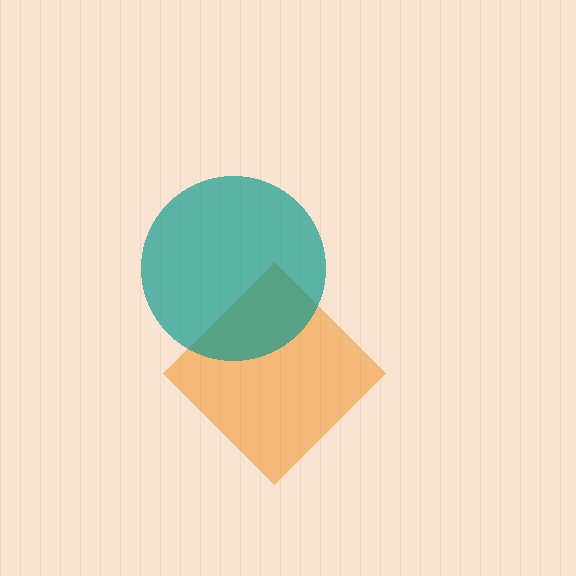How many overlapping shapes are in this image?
There are 2 overlapping shapes in the image.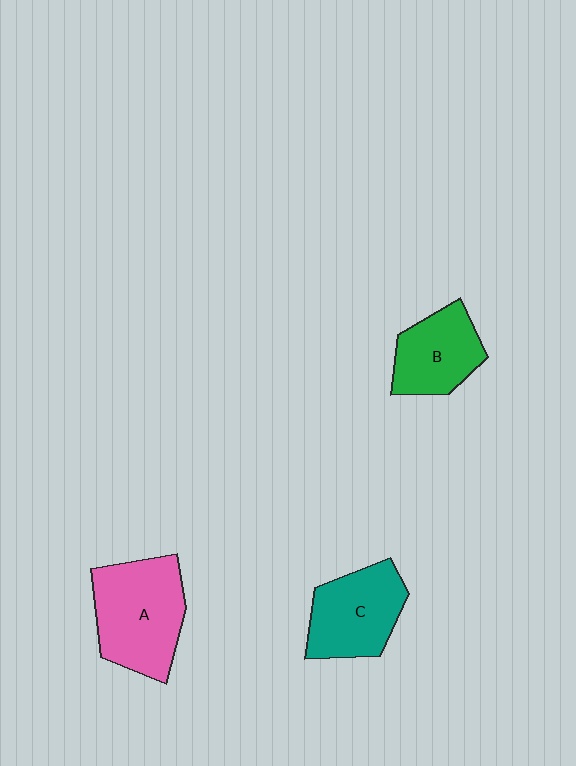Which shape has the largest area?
Shape A (pink).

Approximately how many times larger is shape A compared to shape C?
Approximately 1.2 times.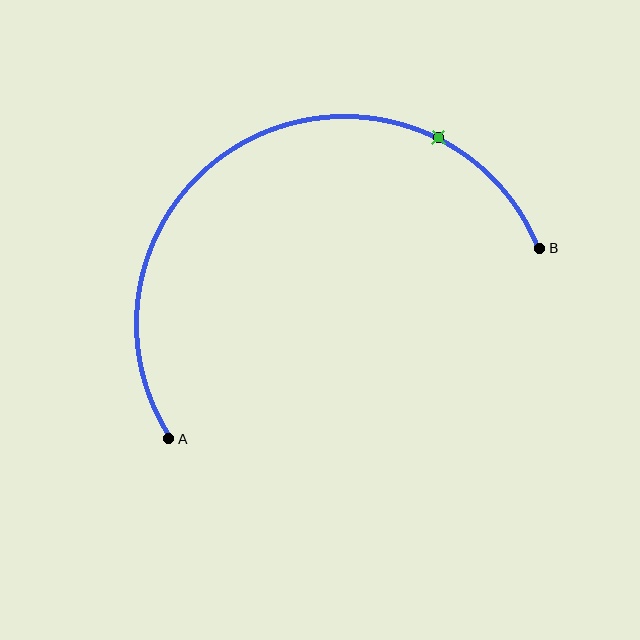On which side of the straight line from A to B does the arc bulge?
The arc bulges above the straight line connecting A and B.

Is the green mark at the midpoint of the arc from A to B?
No. The green mark lies on the arc but is closer to endpoint B. The arc midpoint would be at the point on the curve equidistant along the arc from both A and B.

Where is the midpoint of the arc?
The arc midpoint is the point on the curve farthest from the straight line joining A and B. It sits above that line.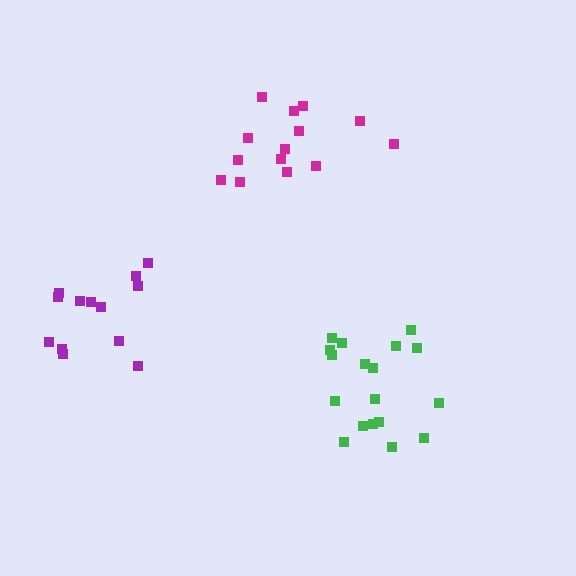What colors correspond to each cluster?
The clusters are colored: green, magenta, purple.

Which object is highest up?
The magenta cluster is topmost.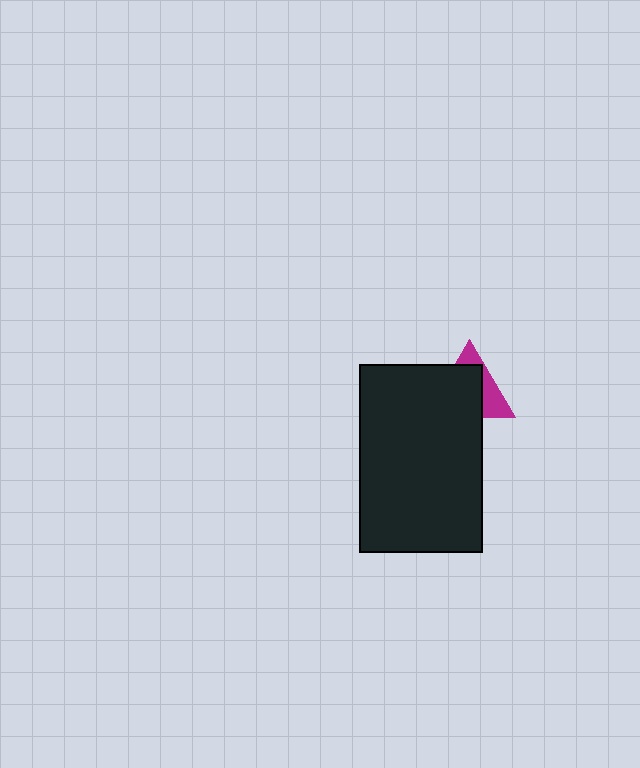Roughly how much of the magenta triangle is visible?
A small part of it is visible (roughly 35%).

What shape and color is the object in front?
The object in front is a black rectangle.